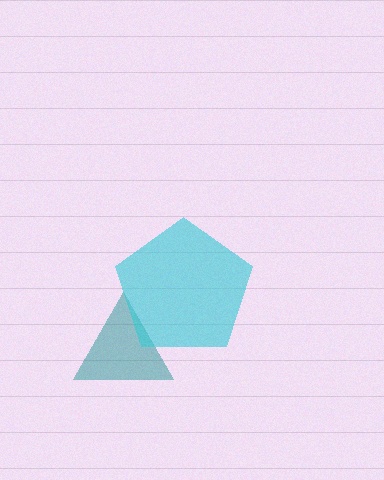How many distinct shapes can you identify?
There are 2 distinct shapes: a teal triangle, a cyan pentagon.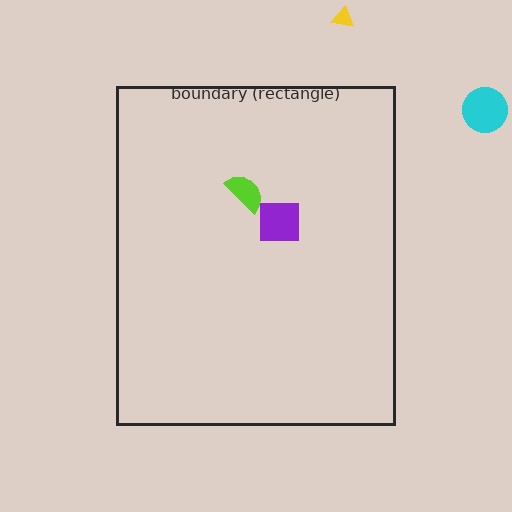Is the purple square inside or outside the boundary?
Inside.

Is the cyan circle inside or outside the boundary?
Outside.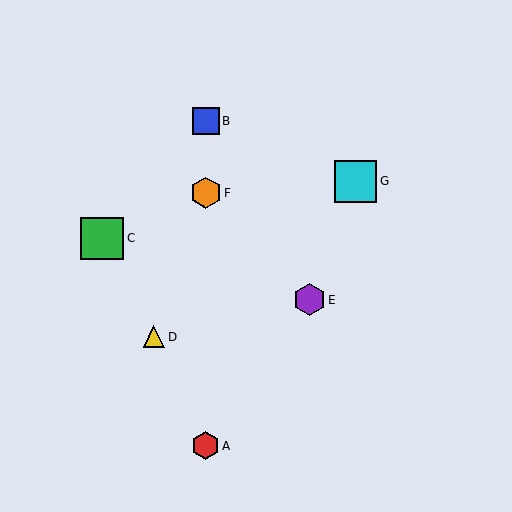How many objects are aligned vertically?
3 objects (A, B, F) are aligned vertically.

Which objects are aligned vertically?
Objects A, B, F are aligned vertically.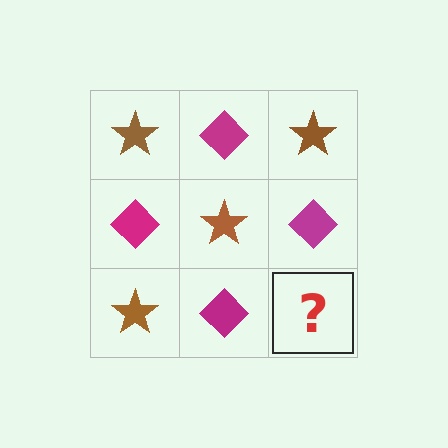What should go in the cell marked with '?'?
The missing cell should contain a brown star.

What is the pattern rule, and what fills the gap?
The rule is that it alternates brown star and magenta diamond in a checkerboard pattern. The gap should be filled with a brown star.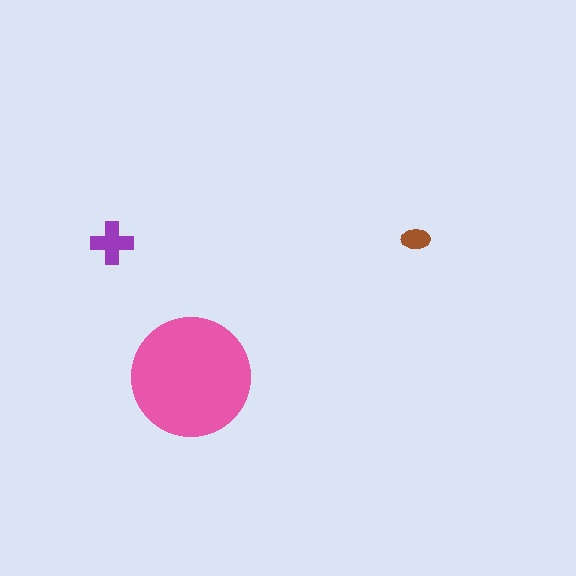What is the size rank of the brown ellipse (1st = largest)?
3rd.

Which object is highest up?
The brown ellipse is topmost.